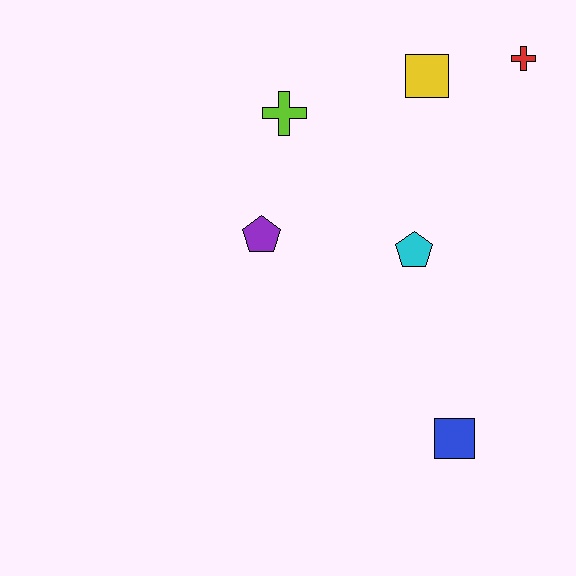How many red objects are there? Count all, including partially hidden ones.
There is 1 red object.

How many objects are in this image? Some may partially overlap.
There are 6 objects.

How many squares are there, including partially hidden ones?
There are 2 squares.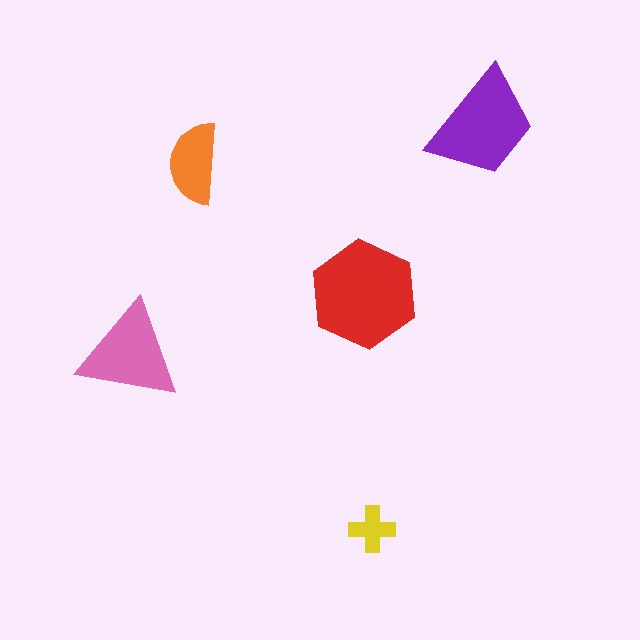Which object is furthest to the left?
The pink triangle is leftmost.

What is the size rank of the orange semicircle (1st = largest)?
4th.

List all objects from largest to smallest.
The red hexagon, the purple trapezoid, the pink triangle, the orange semicircle, the yellow cross.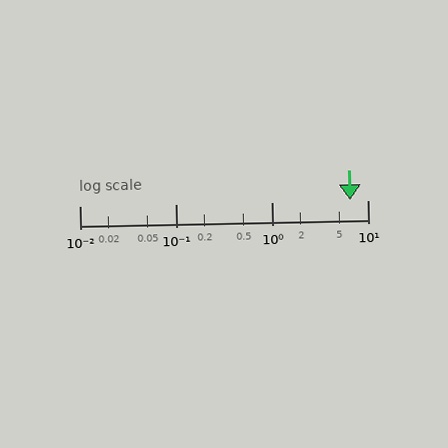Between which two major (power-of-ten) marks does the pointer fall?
The pointer is between 1 and 10.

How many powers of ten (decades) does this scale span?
The scale spans 3 decades, from 0.01 to 10.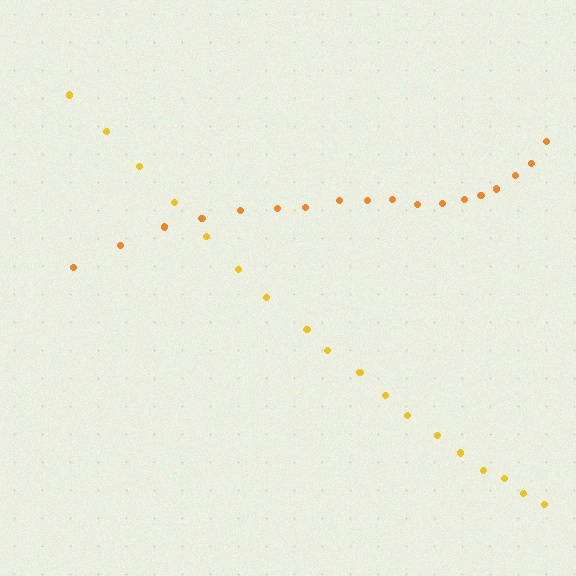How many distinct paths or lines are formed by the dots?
There are 2 distinct paths.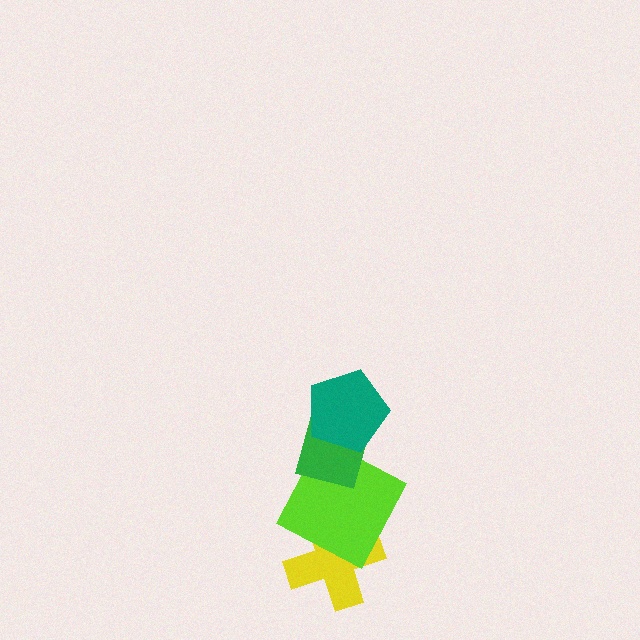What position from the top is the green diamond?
The green diamond is 2nd from the top.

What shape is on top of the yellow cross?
The lime square is on top of the yellow cross.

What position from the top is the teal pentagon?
The teal pentagon is 1st from the top.